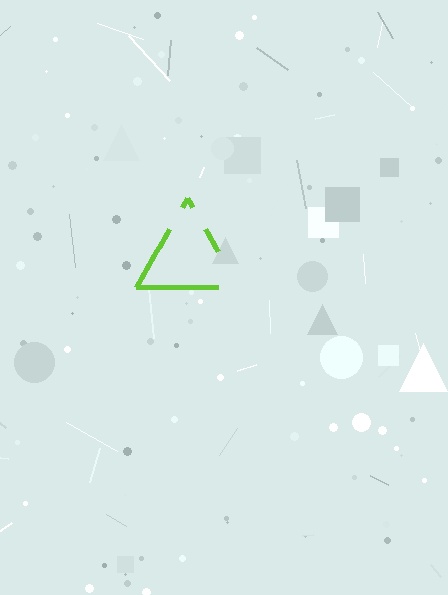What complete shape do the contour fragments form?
The contour fragments form a triangle.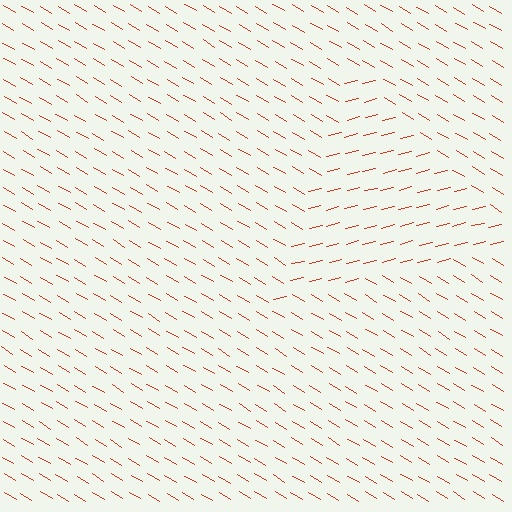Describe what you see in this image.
The image is filled with small red line segments. A triangle region in the image has lines oriented differently from the surrounding lines, creating a visible texture boundary.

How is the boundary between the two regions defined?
The boundary is defined purely by a change in line orientation (approximately 45 degrees difference). All lines are the same color and thickness.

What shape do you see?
I see a triangle.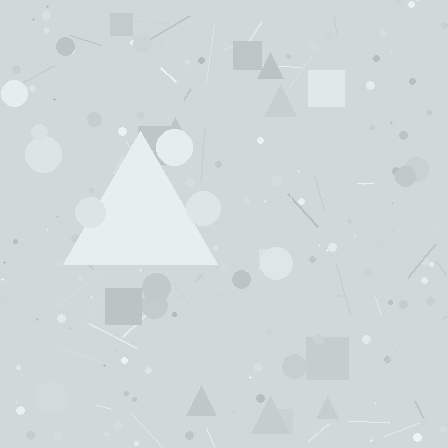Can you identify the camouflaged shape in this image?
The camouflaged shape is a triangle.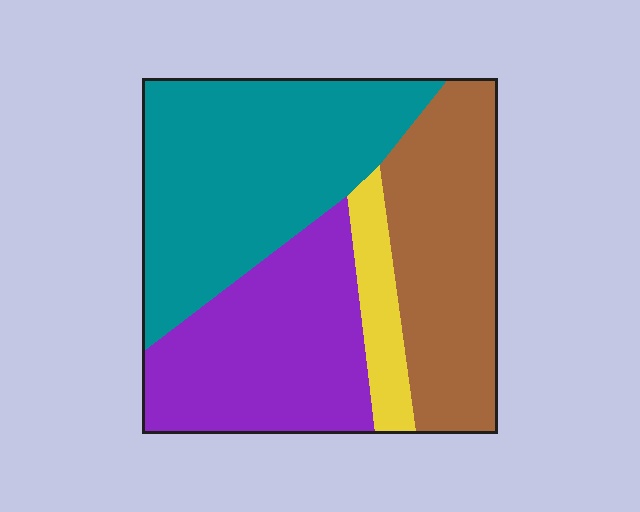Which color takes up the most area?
Teal, at roughly 35%.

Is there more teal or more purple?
Teal.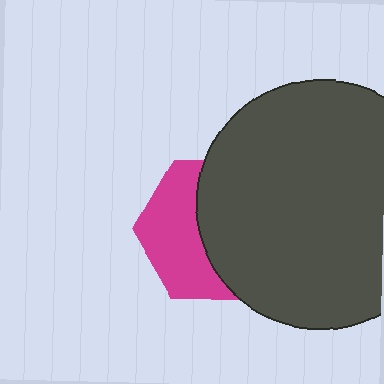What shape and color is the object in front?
The object in front is a dark gray circle.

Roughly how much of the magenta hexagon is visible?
A small part of it is visible (roughly 44%).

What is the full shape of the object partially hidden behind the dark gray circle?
The partially hidden object is a magenta hexagon.